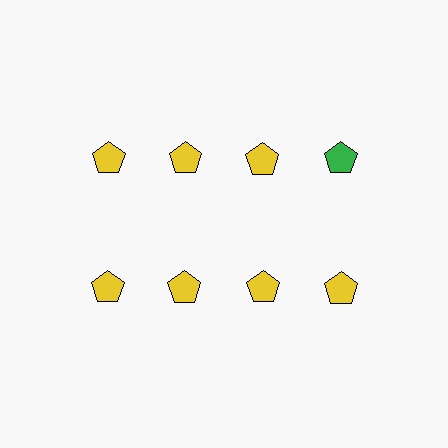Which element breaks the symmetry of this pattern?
The green pentagon in the top row, second from right column breaks the symmetry. All other shapes are yellow pentagons.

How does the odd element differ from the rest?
It has a different color: green instead of yellow.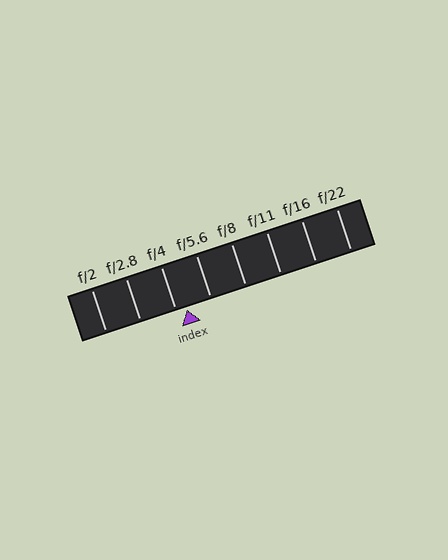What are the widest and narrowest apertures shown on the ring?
The widest aperture shown is f/2 and the narrowest is f/22.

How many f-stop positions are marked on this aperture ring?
There are 8 f-stop positions marked.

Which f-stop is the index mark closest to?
The index mark is closest to f/4.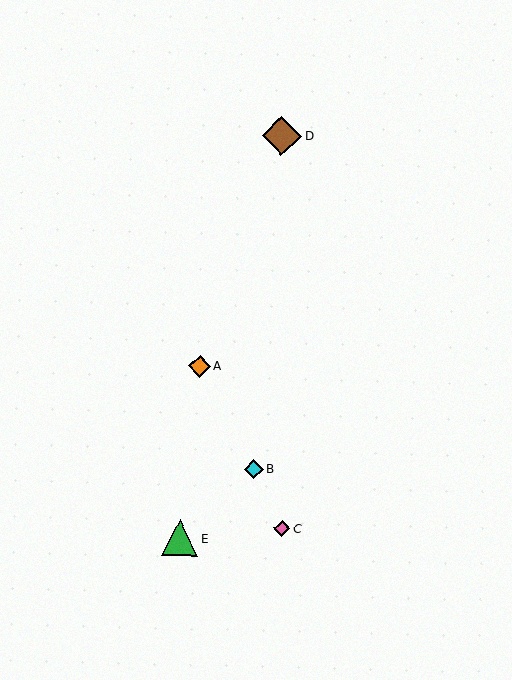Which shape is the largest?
The brown diamond (labeled D) is the largest.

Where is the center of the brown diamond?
The center of the brown diamond is at (282, 136).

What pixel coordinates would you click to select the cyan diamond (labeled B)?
Click at (254, 469) to select the cyan diamond B.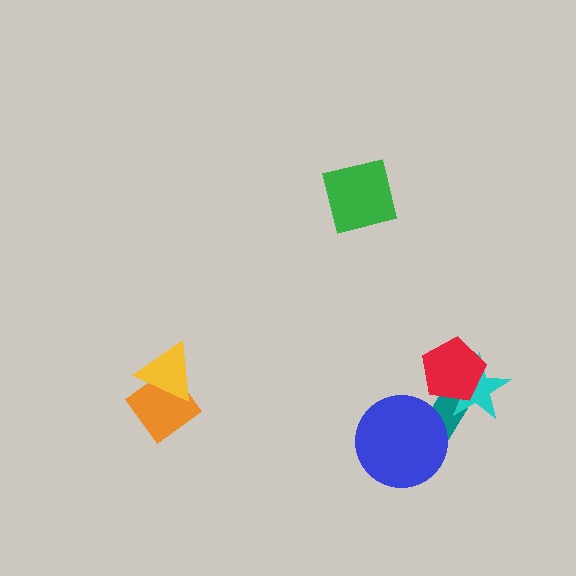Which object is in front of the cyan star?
The red pentagon is in front of the cyan star.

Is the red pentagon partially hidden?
No, no other shape covers it.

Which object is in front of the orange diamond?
The yellow triangle is in front of the orange diamond.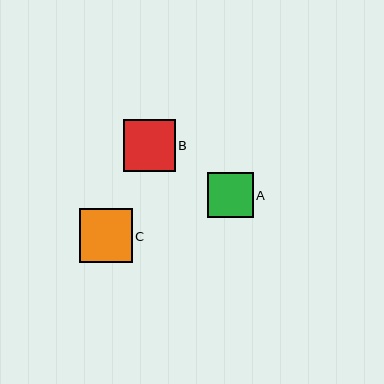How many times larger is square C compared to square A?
Square C is approximately 1.2 times the size of square A.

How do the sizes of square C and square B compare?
Square C and square B are approximately the same size.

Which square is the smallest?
Square A is the smallest with a size of approximately 45 pixels.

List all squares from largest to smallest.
From largest to smallest: C, B, A.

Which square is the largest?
Square C is the largest with a size of approximately 53 pixels.